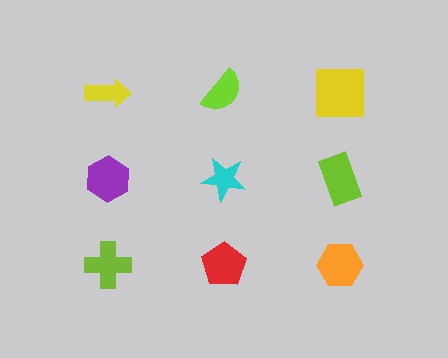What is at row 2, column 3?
A lime rectangle.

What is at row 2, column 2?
A cyan star.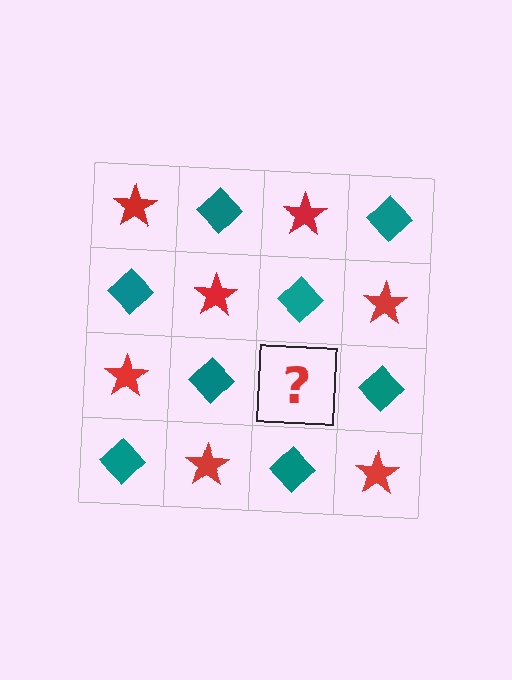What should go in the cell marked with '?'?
The missing cell should contain a red star.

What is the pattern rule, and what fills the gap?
The rule is that it alternates red star and teal diamond in a checkerboard pattern. The gap should be filled with a red star.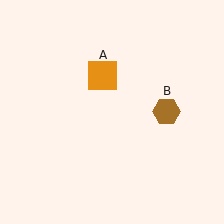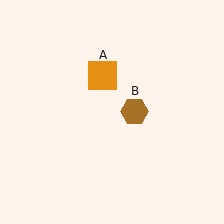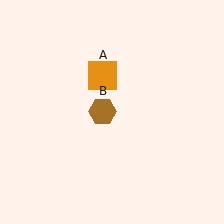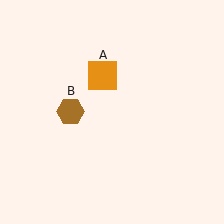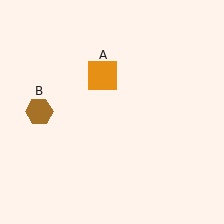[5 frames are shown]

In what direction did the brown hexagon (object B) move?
The brown hexagon (object B) moved left.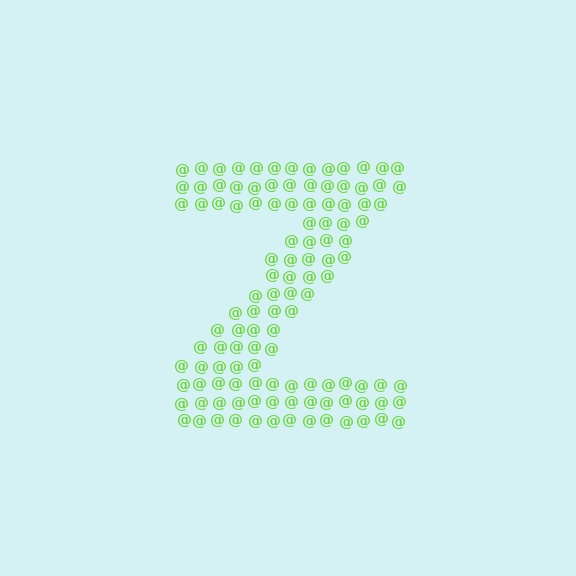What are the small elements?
The small elements are at signs.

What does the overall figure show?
The overall figure shows the letter Z.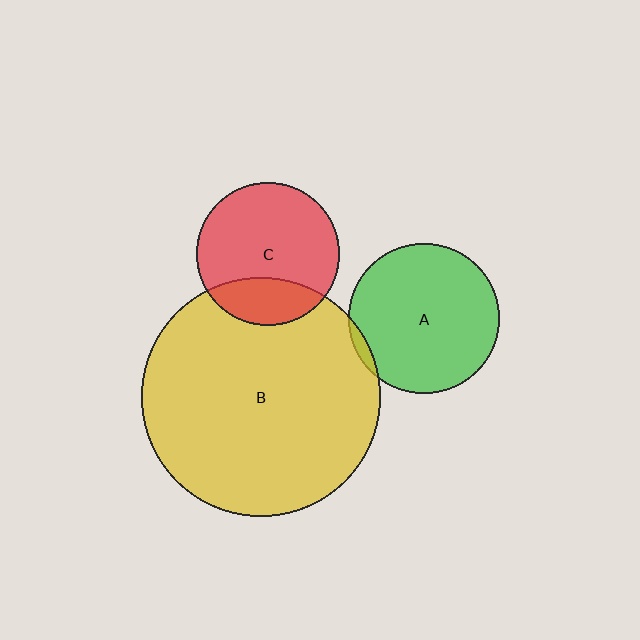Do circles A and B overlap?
Yes.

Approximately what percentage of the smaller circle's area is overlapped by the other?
Approximately 5%.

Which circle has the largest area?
Circle B (yellow).